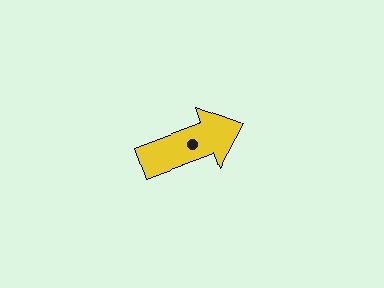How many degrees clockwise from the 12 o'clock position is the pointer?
Approximately 70 degrees.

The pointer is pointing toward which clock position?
Roughly 2 o'clock.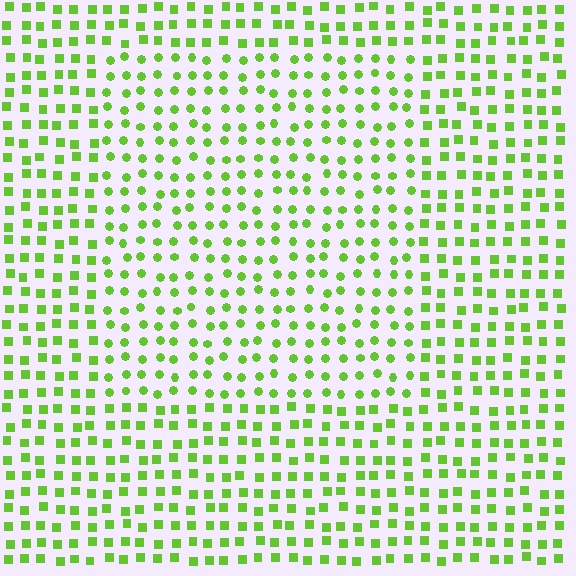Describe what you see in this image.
The image is filled with small lime elements arranged in a uniform grid. A rectangle-shaped region contains circles, while the surrounding area contains squares. The boundary is defined purely by the change in element shape.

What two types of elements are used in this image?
The image uses circles inside the rectangle region and squares outside it.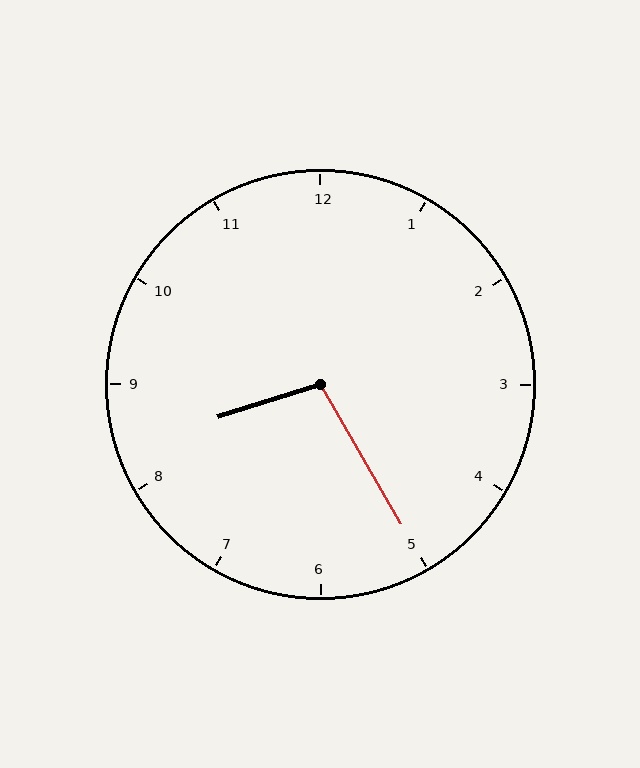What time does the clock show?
8:25.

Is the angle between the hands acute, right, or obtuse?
It is obtuse.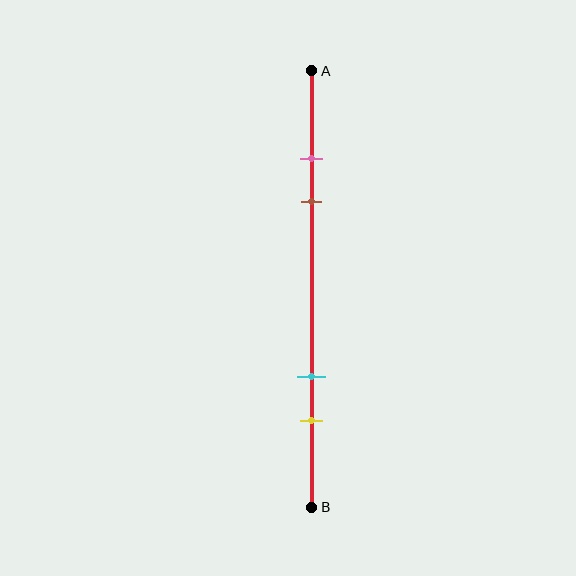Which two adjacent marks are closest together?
The pink and brown marks are the closest adjacent pair.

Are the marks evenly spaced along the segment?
No, the marks are not evenly spaced.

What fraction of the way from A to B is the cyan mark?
The cyan mark is approximately 70% (0.7) of the way from A to B.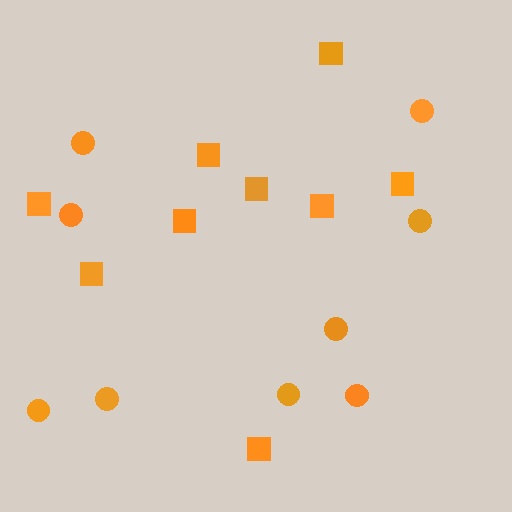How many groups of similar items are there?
There are 2 groups: one group of circles (9) and one group of squares (9).